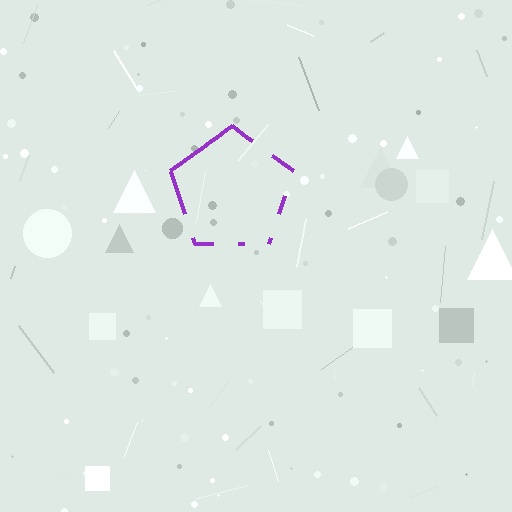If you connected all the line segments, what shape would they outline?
They would outline a pentagon.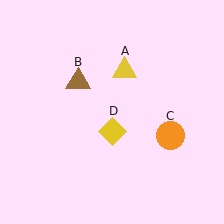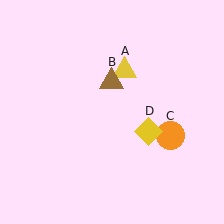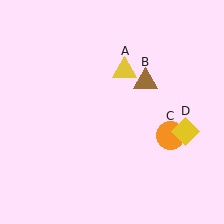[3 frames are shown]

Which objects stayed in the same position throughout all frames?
Yellow triangle (object A) and orange circle (object C) remained stationary.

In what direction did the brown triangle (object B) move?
The brown triangle (object B) moved right.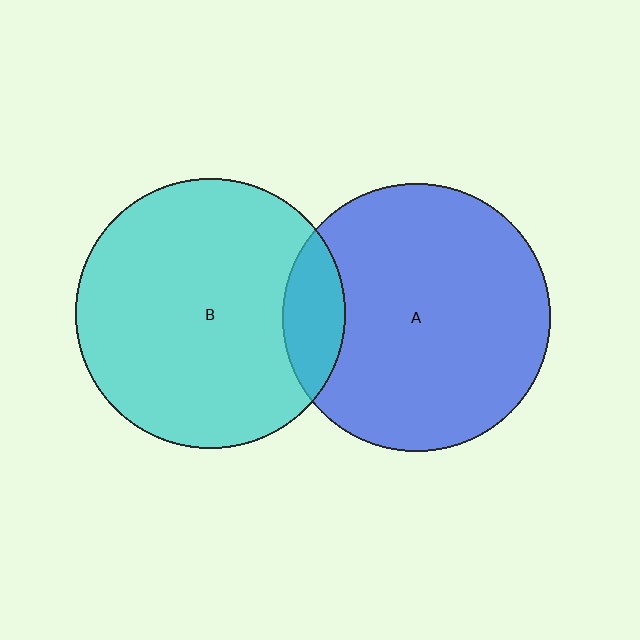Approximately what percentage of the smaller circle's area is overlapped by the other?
Approximately 15%.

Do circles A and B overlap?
Yes.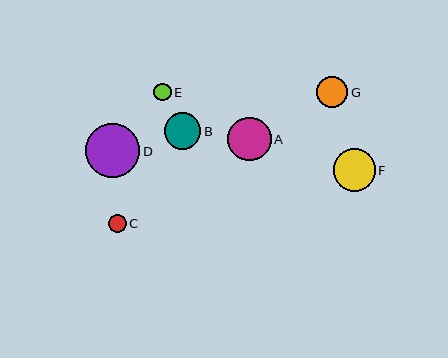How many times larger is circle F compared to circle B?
Circle F is approximately 1.2 times the size of circle B.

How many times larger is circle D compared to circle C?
Circle D is approximately 3.1 times the size of circle C.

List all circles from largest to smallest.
From largest to smallest: D, A, F, B, G, C, E.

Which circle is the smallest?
Circle E is the smallest with a size of approximately 17 pixels.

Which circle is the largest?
Circle D is the largest with a size of approximately 54 pixels.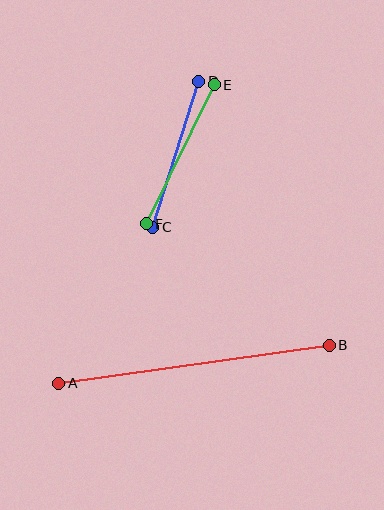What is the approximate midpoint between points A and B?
The midpoint is at approximately (194, 364) pixels.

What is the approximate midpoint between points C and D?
The midpoint is at approximately (176, 154) pixels.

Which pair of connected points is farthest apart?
Points A and B are farthest apart.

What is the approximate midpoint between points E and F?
The midpoint is at approximately (180, 154) pixels.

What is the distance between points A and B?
The distance is approximately 273 pixels.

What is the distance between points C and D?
The distance is approximately 153 pixels.